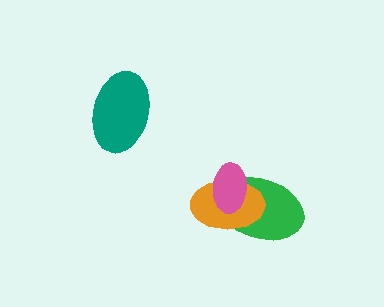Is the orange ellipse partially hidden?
Yes, it is partially covered by another shape.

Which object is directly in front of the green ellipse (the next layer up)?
The orange ellipse is directly in front of the green ellipse.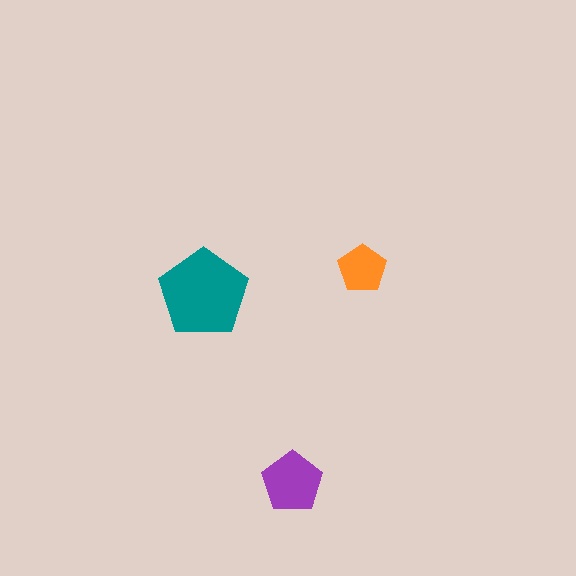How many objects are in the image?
There are 3 objects in the image.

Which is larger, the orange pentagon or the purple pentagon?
The purple one.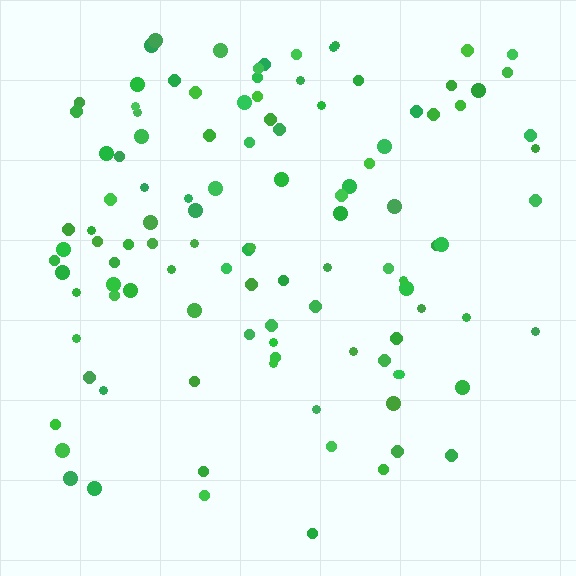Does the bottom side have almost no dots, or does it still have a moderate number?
Still a moderate number, just noticeably fewer than the top.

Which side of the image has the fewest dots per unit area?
The bottom.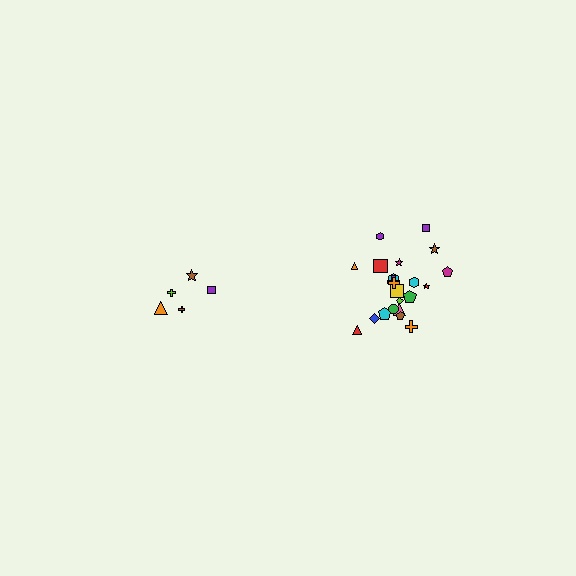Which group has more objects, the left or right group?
The right group.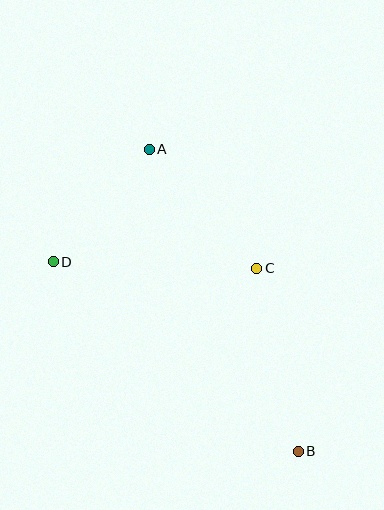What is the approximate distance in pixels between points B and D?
The distance between B and D is approximately 310 pixels.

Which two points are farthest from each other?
Points A and B are farthest from each other.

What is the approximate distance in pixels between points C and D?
The distance between C and D is approximately 204 pixels.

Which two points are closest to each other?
Points A and D are closest to each other.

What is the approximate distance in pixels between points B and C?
The distance between B and C is approximately 187 pixels.